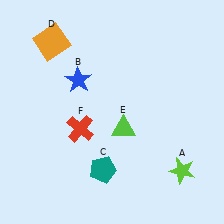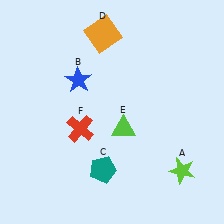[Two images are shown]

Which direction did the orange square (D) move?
The orange square (D) moved right.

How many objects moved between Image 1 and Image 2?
1 object moved between the two images.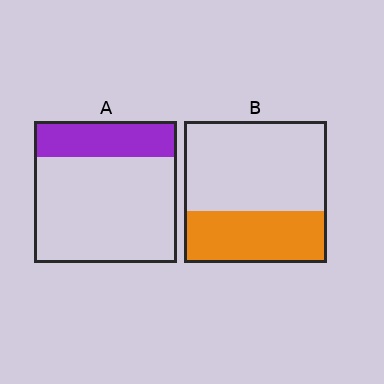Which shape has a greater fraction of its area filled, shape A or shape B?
Shape B.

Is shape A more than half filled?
No.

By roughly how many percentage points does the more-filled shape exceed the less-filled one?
By roughly 10 percentage points (B over A).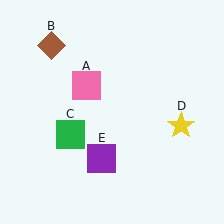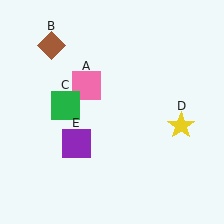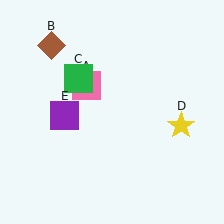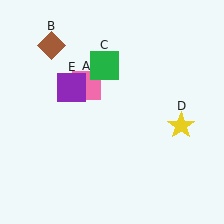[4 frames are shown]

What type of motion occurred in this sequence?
The green square (object C), purple square (object E) rotated clockwise around the center of the scene.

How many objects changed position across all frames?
2 objects changed position: green square (object C), purple square (object E).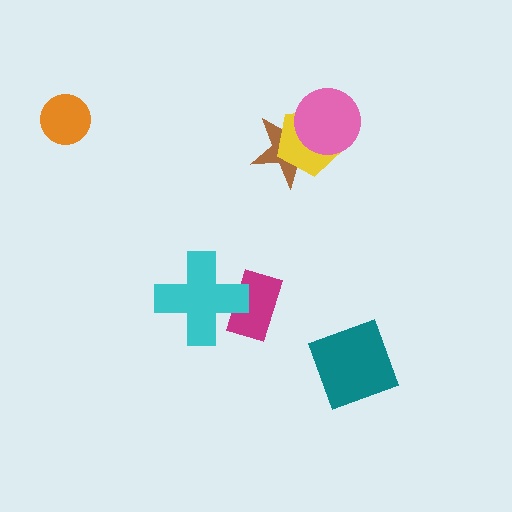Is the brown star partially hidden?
Yes, it is partially covered by another shape.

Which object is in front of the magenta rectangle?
The cyan cross is in front of the magenta rectangle.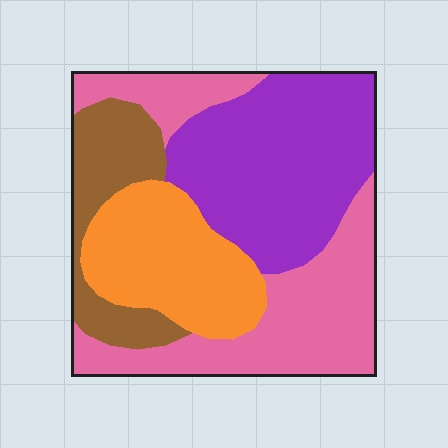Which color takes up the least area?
Brown, at roughly 15%.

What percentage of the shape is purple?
Purple covers 33% of the shape.